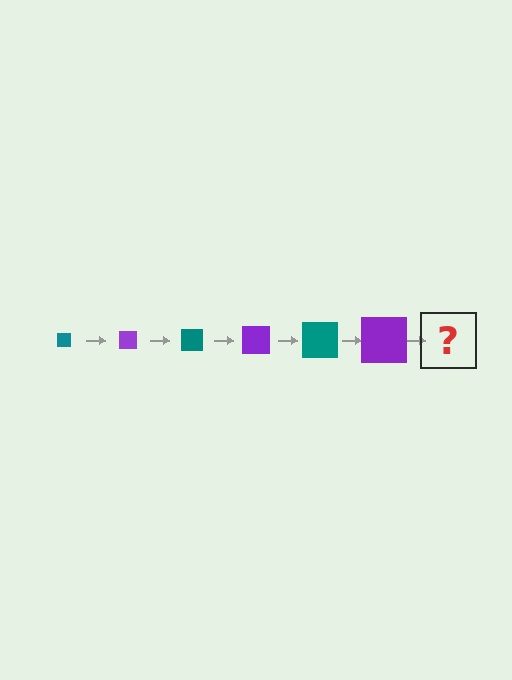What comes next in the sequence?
The next element should be a teal square, larger than the previous one.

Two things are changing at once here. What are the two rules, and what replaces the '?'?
The two rules are that the square grows larger each step and the color cycles through teal and purple. The '?' should be a teal square, larger than the previous one.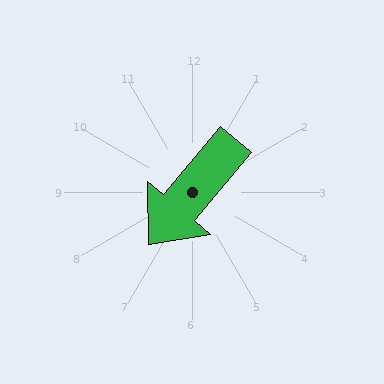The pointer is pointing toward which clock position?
Roughly 7 o'clock.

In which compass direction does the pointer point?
Southwest.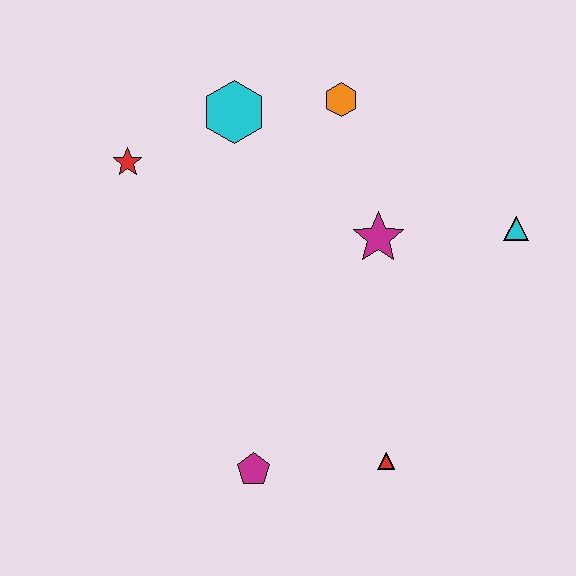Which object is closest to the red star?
The cyan hexagon is closest to the red star.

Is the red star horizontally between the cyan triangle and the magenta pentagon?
No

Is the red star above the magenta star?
Yes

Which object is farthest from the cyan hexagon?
The red triangle is farthest from the cyan hexagon.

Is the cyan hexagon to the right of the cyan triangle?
No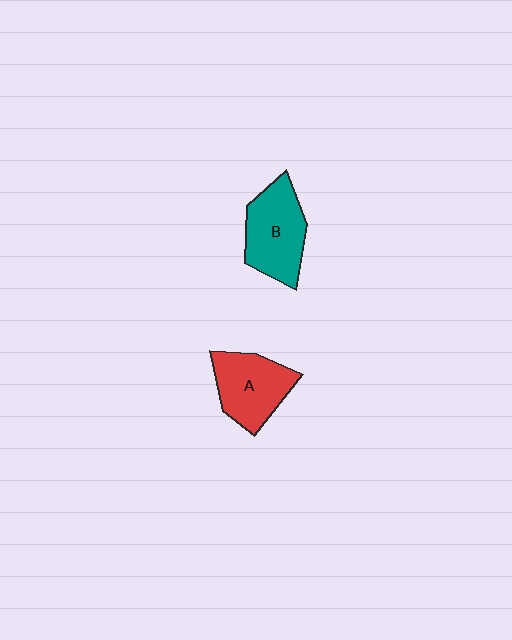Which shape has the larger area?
Shape B (teal).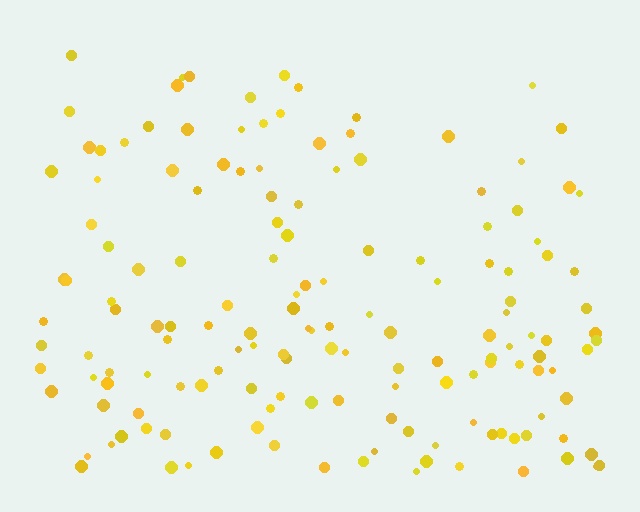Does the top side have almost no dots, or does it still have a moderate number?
Still a moderate number, just noticeably fewer than the bottom.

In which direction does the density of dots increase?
From top to bottom, with the bottom side densest.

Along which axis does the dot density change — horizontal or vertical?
Vertical.